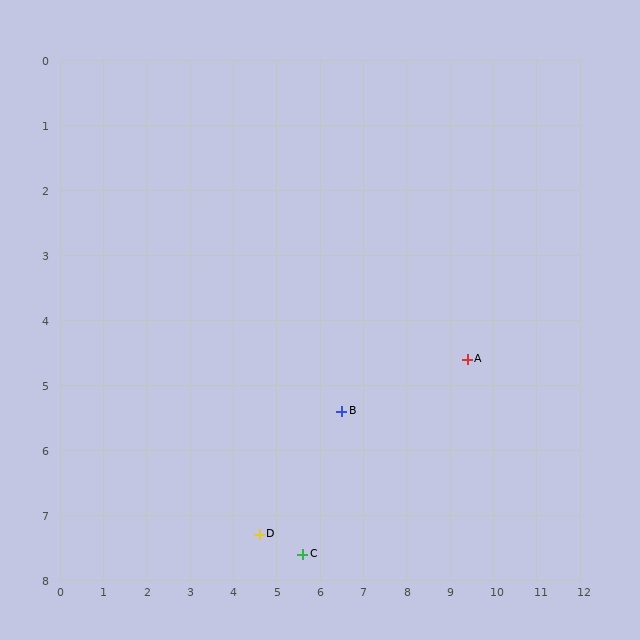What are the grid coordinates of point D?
Point D is at approximately (4.6, 7.3).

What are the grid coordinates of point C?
Point C is at approximately (5.6, 7.6).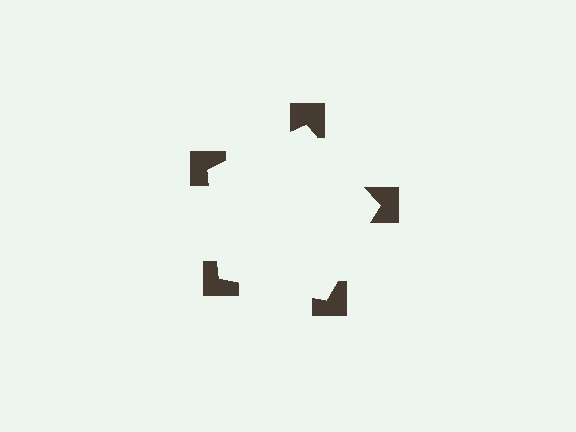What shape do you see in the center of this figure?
An illusory pentagon — its edges are inferred from the aligned wedge cuts in the notched squares, not physically drawn.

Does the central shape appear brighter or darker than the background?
It typically appears slightly brighter than the background, even though no actual brightness change is drawn.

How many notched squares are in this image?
There are 5 — one at each vertex of the illusory pentagon.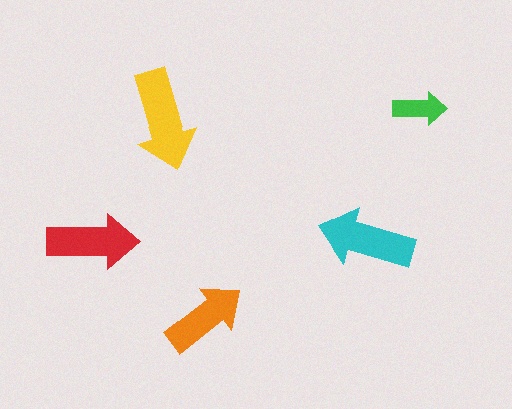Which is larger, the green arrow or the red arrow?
The red one.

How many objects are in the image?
There are 5 objects in the image.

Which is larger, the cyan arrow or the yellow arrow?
The yellow one.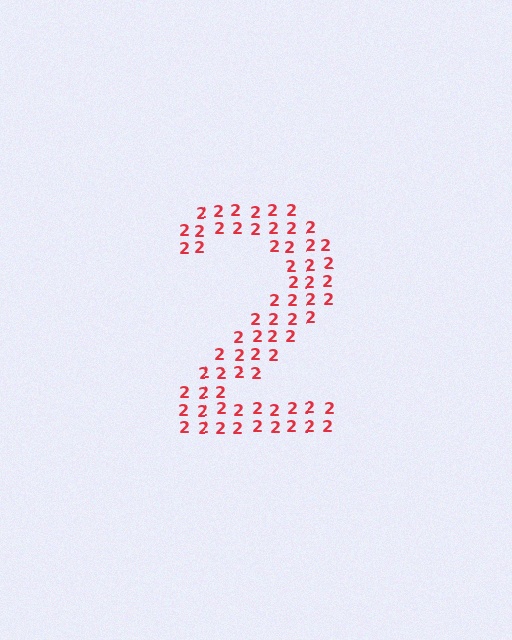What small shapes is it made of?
It is made of small digit 2's.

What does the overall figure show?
The overall figure shows the digit 2.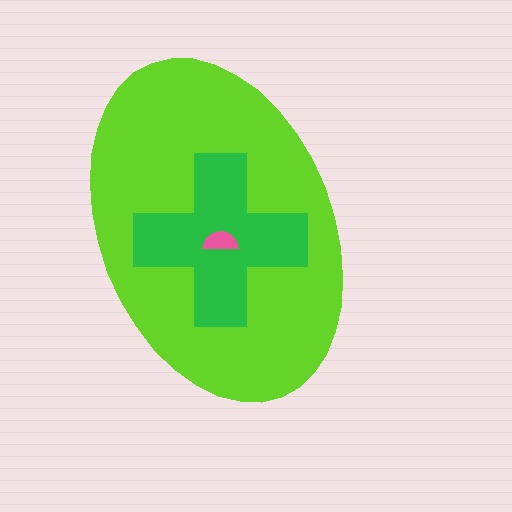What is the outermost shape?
The lime ellipse.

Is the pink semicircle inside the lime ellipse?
Yes.